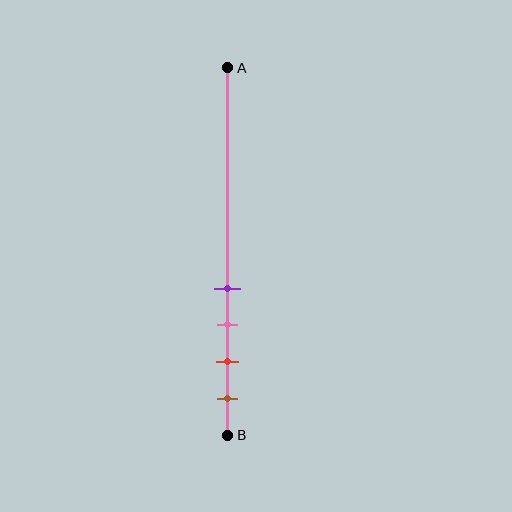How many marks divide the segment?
There are 4 marks dividing the segment.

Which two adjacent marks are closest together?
The purple and pink marks are the closest adjacent pair.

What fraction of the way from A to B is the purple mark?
The purple mark is approximately 60% (0.6) of the way from A to B.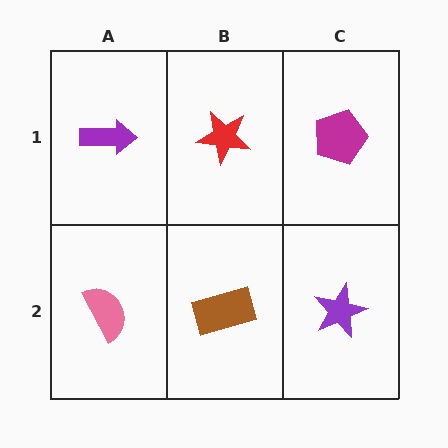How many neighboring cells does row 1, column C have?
2.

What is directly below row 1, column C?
A purple star.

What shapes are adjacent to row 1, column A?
A pink semicircle (row 2, column A), a red star (row 1, column B).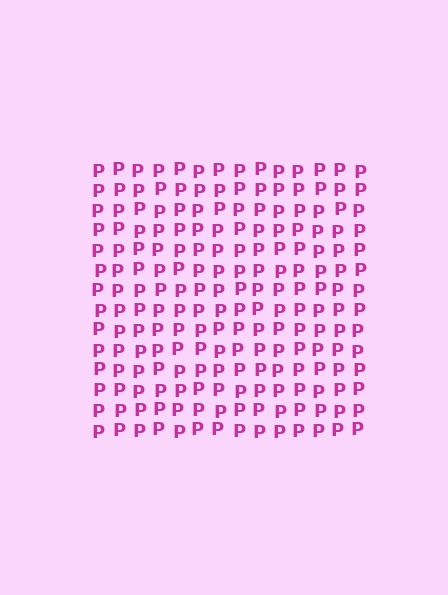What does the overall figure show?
The overall figure shows a square.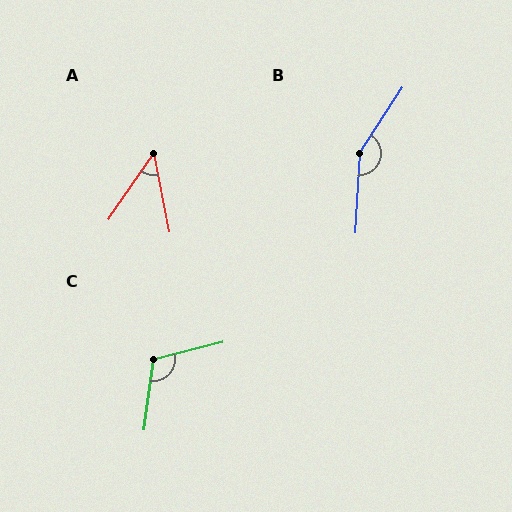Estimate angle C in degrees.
Approximately 112 degrees.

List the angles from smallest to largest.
A (46°), C (112°), B (150°).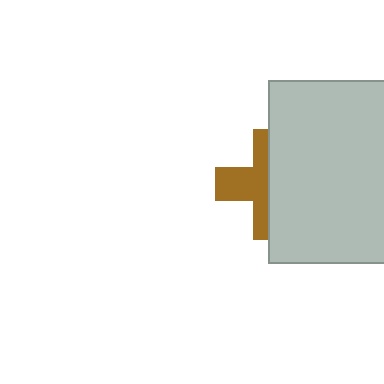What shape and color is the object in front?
The object in front is a light gray rectangle.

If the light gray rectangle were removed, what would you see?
You would see the complete brown cross.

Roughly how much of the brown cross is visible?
A small part of it is visible (roughly 45%).